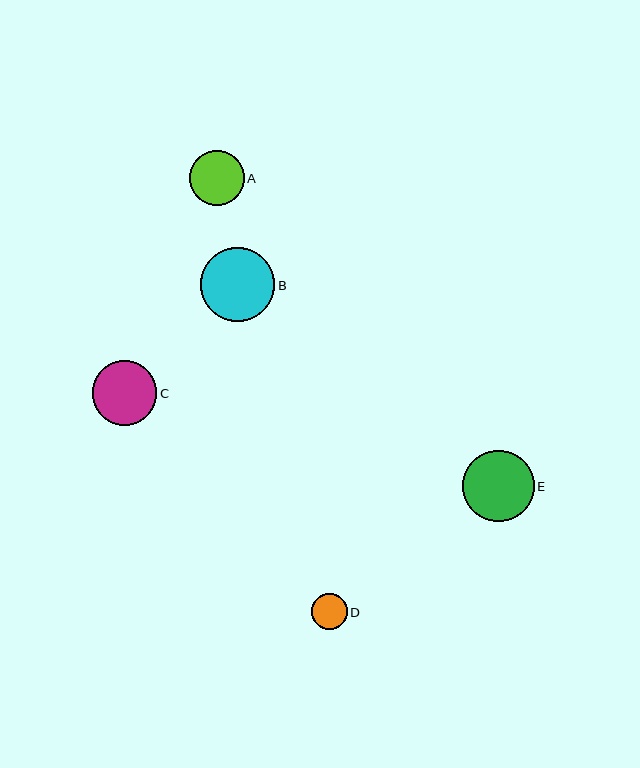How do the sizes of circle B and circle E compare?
Circle B and circle E are approximately the same size.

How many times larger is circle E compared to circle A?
Circle E is approximately 1.3 times the size of circle A.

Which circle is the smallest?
Circle D is the smallest with a size of approximately 36 pixels.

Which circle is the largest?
Circle B is the largest with a size of approximately 74 pixels.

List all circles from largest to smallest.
From largest to smallest: B, E, C, A, D.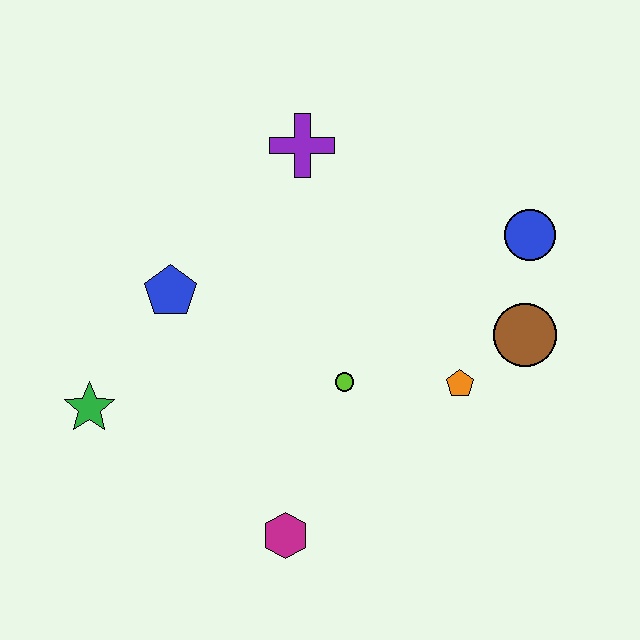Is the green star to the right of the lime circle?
No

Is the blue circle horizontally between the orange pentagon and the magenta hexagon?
No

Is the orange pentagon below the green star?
No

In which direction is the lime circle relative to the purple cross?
The lime circle is below the purple cross.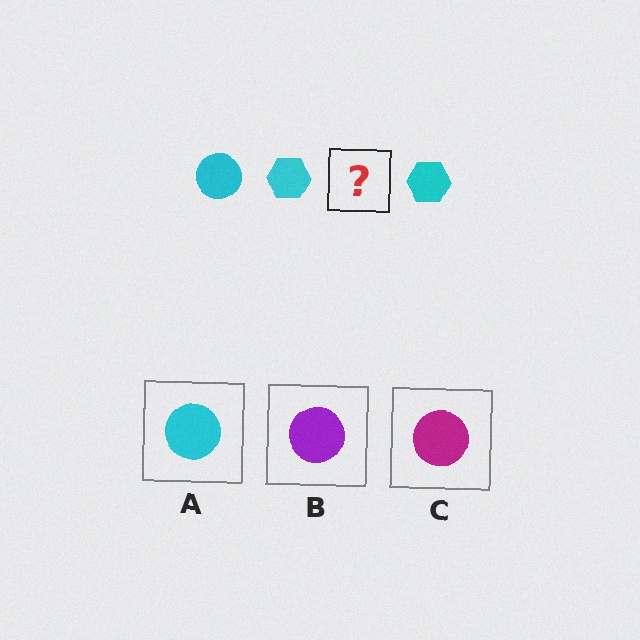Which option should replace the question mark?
Option A.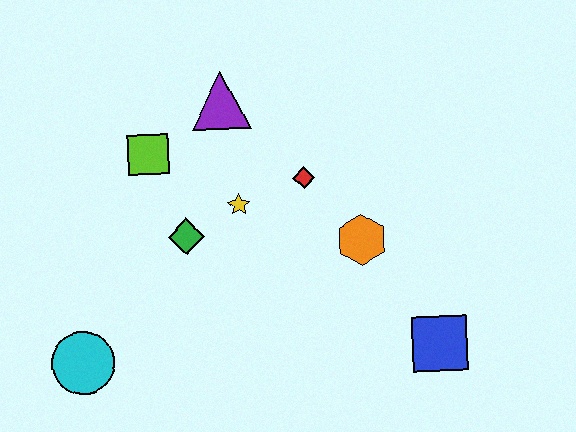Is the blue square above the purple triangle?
No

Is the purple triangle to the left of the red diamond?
Yes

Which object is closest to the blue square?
The orange hexagon is closest to the blue square.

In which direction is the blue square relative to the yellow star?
The blue square is to the right of the yellow star.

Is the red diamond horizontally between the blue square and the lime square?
Yes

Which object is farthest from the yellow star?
The blue square is farthest from the yellow star.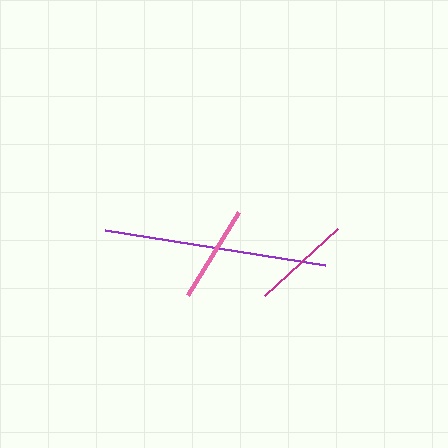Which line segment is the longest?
The purple line is the longest at approximately 223 pixels.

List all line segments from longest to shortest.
From longest to shortest: purple, magenta, pink.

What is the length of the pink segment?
The pink segment is approximately 98 pixels long.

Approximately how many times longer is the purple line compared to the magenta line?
The purple line is approximately 2.3 times the length of the magenta line.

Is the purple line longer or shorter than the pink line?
The purple line is longer than the pink line.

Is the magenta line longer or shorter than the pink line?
The magenta line is longer than the pink line.